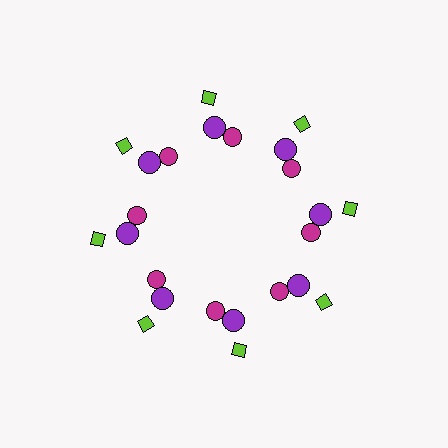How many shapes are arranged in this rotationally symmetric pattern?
There are 24 shapes, arranged in 8 groups of 3.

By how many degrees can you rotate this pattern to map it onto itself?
The pattern maps onto itself every 45 degrees of rotation.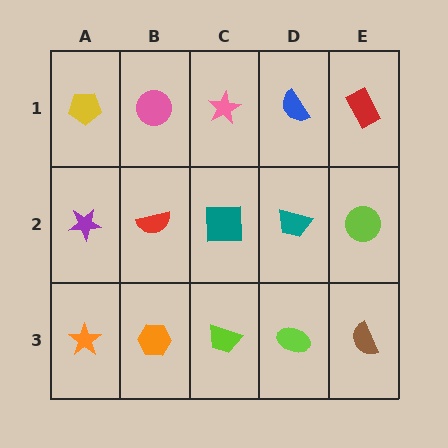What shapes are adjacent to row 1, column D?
A teal trapezoid (row 2, column D), a pink star (row 1, column C), a red rectangle (row 1, column E).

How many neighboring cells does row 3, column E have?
2.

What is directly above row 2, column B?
A pink circle.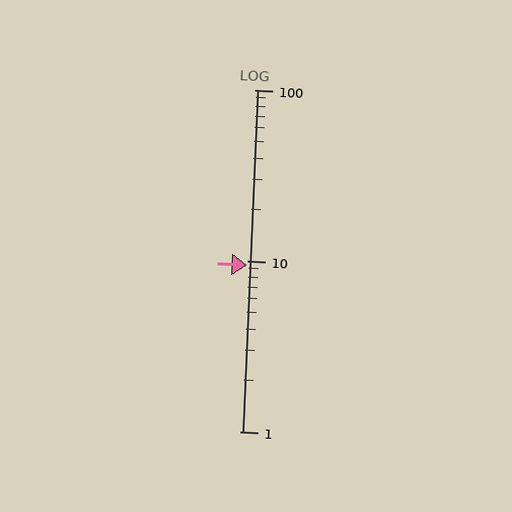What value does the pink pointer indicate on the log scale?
The pointer indicates approximately 9.4.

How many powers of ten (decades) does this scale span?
The scale spans 2 decades, from 1 to 100.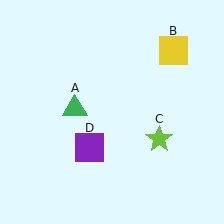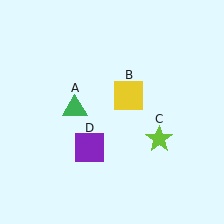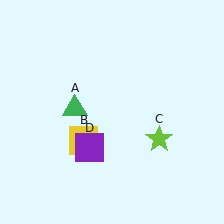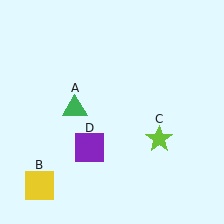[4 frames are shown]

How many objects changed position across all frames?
1 object changed position: yellow square (object B).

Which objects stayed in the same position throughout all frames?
Green triangle (object A) and lime star (object C) and purple square (object D) remained stationary.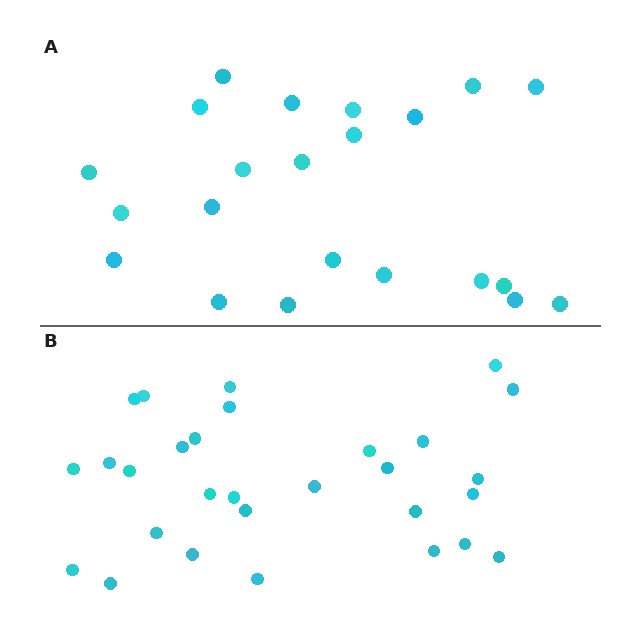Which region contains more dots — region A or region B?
Region B (the bottom region) has more dots.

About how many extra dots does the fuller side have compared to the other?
Region B has roughly 8 or so more dots than region A.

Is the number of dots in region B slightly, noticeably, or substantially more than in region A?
Region B has noticeably more, but not dramatically so. The ratio is roughly 1.3 to 1.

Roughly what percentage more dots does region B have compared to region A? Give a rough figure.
About 30% more.